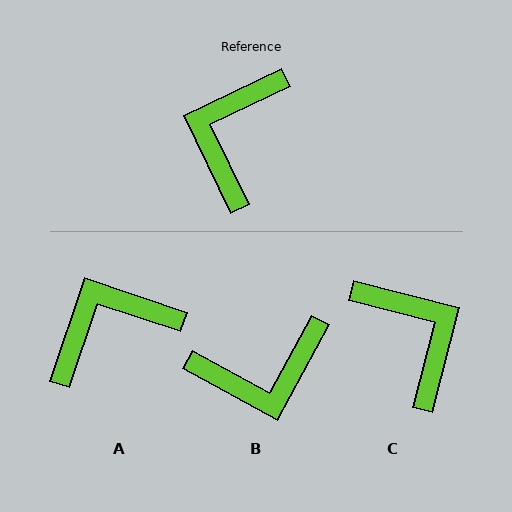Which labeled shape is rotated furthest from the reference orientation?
C, about 130 degrees away.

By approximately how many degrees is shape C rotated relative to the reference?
Approximately 130 degrees clockwise.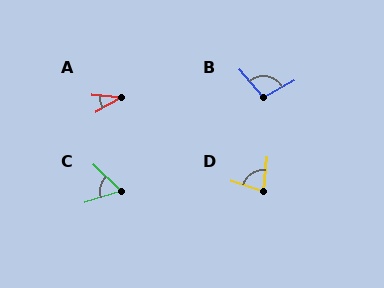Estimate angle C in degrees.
Approximately 61 degrees.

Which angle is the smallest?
A, at approximately 35 degrees.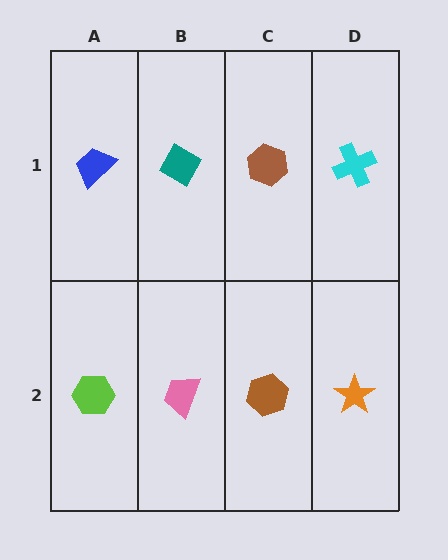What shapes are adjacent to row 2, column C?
A brown hexagon (row 1, column C), a pink trapezoid (row 2, column B), an orange star (row 2, column D).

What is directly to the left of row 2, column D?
A brown hexagon.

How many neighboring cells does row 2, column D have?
2.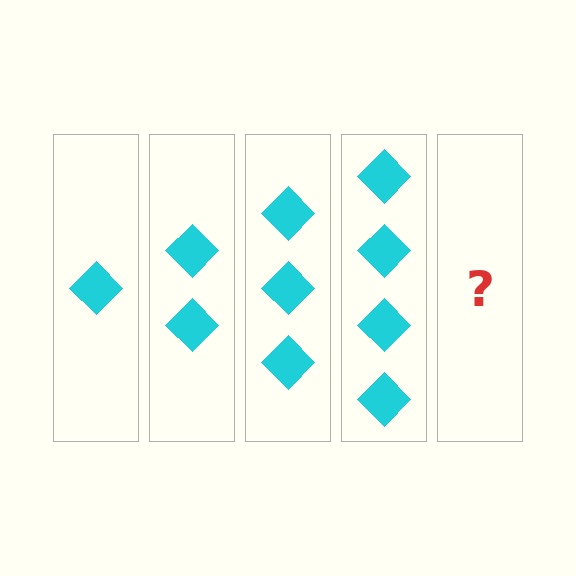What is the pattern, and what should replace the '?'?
The pattern is that each step adds one more diamond. The '?' should be 5 diamonds.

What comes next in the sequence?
The next element should be 5 diamonds.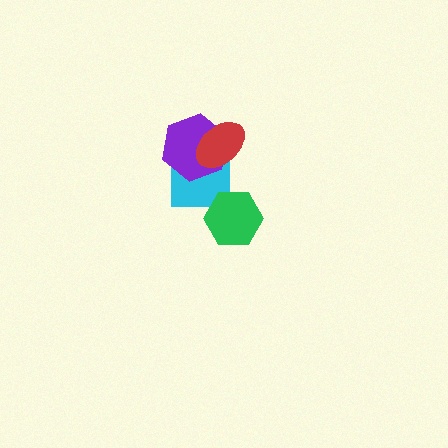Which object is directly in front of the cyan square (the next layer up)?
The purple hexagon is directly in front of the cyan square.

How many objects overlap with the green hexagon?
1 object overlaps with the green hexagon.